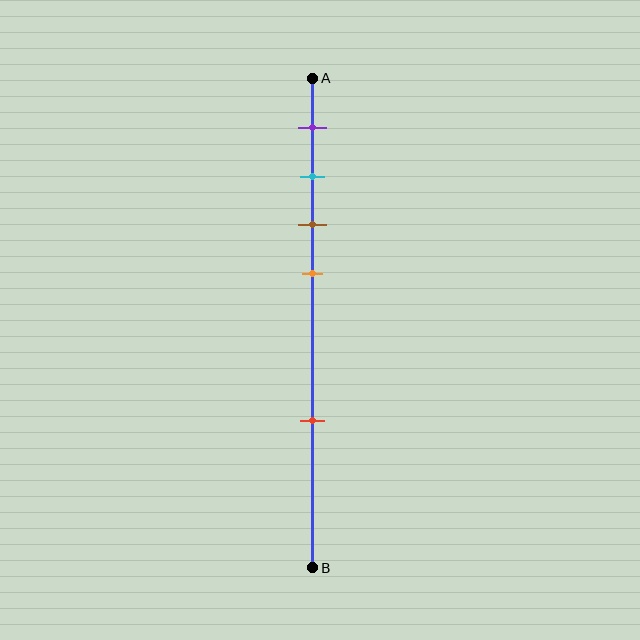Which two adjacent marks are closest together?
The cyan and brown marks are the closest adjacent pair.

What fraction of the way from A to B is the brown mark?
The brown mark is approximately 30% (0.3) of the way from A to B.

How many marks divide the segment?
There are 5 marks dividing the segment.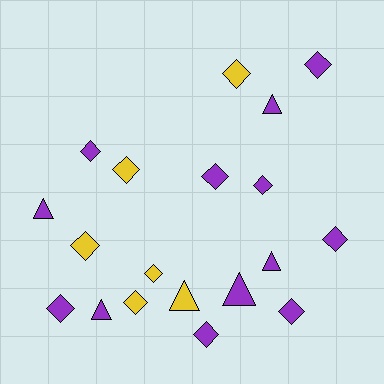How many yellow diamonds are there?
There are 5 yellow diamonds.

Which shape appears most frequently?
Diamond, with 13 objects.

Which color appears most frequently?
Purple, with 13 objects.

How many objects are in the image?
There are 19 objects.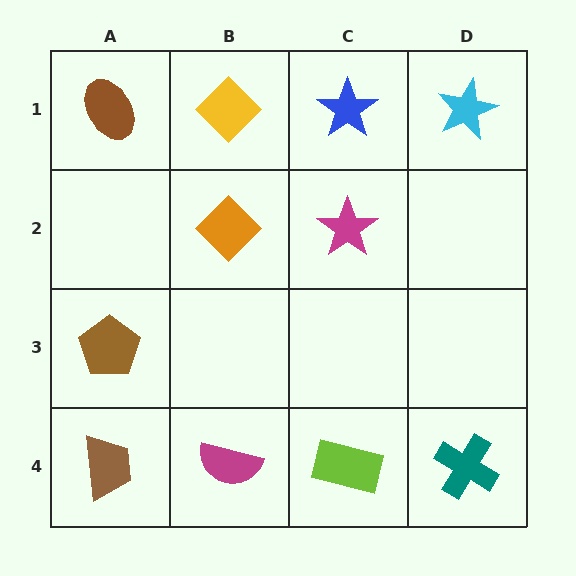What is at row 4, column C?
A lime rectangle.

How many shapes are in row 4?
4 shapes.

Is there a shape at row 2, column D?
No, that cell is empty.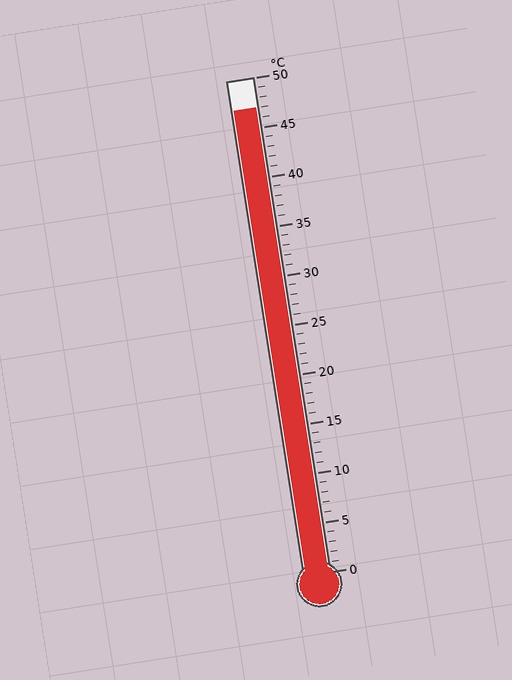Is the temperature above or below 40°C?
The temperature is above 40°C.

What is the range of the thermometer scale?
The thermometer scale ranges from 0°C to 50°C.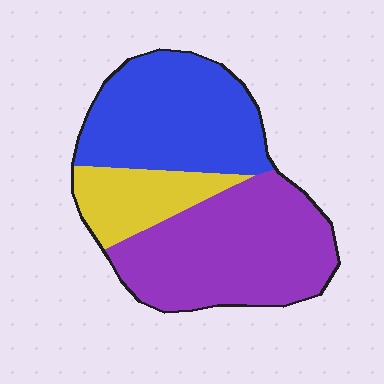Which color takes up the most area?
Purple, at roughly 45%.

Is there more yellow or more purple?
Purple.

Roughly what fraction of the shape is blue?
Blue takes up between a third and a half of the shape.